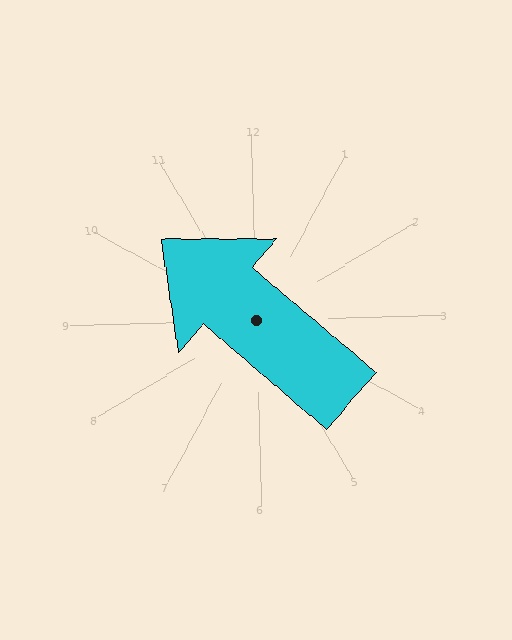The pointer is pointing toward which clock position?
Roughly 10 o'clock.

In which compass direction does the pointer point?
Northwest.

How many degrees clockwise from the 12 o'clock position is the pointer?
Approximately 312 degrees.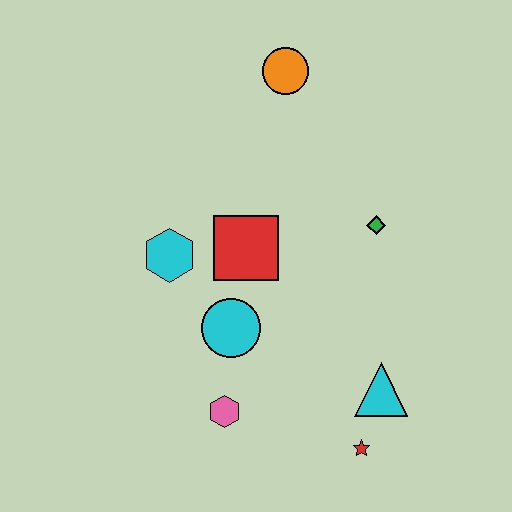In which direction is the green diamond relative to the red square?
The green diamond is to the right of the red square.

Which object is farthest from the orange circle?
The red star is farthest from the orange circle.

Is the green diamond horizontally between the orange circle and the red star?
No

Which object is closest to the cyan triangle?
The red star is closest to the cyan triangle.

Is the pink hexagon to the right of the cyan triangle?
No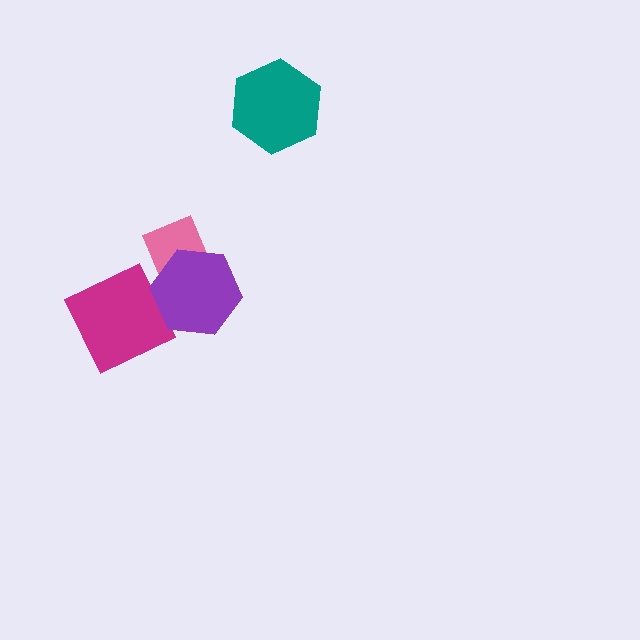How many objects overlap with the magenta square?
0 objects overlap with the magenta square.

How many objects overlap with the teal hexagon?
0 objects overlap with the teal hexagon.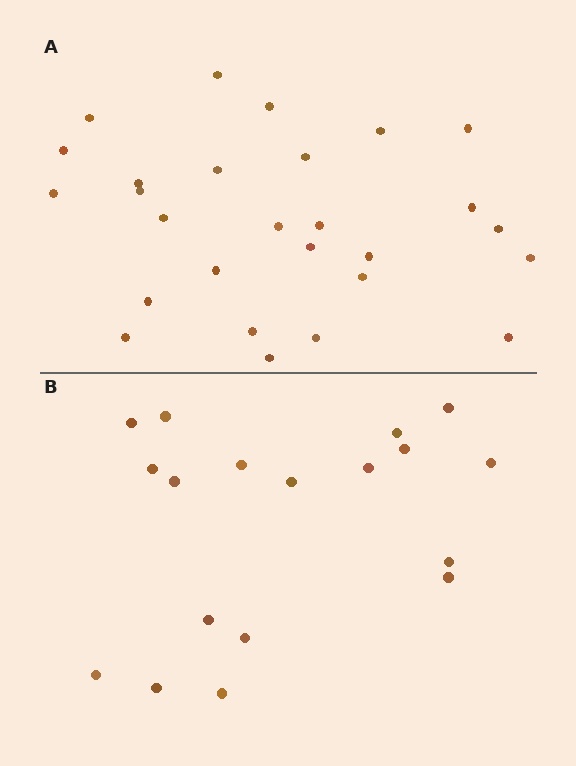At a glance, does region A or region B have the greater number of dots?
Region A (the top region) has more dots.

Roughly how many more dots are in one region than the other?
Region A has roughly 8 or so more dots than region B.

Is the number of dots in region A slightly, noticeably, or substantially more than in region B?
Region A has substantially more. The ratio is roughly 1.5 to 1.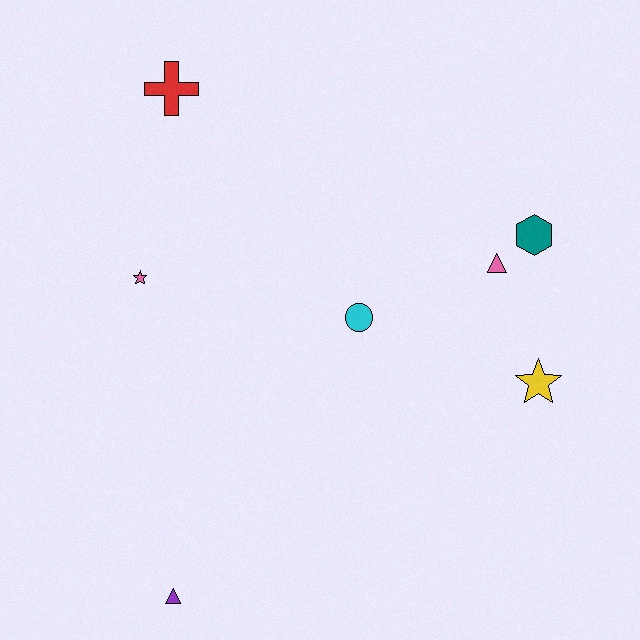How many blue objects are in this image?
There are no blue objects.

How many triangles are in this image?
There are 2 triangles.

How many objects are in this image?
There are 7 objects.